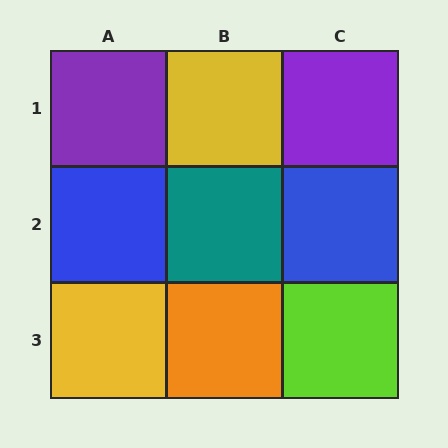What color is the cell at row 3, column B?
Orange.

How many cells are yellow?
2 cells are yellow.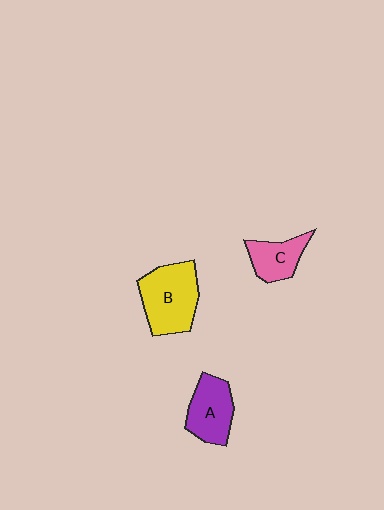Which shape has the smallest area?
Shape C (pink).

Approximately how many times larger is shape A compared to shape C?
Approximately 1.3 times.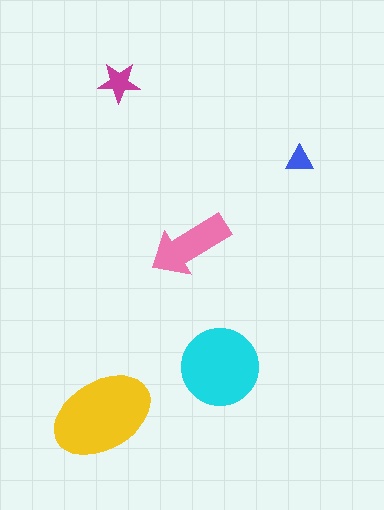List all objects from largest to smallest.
The yellow ellipse, the cyan circle, the pink arrow, the magenta star, the blue triangle.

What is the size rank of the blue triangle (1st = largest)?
5th.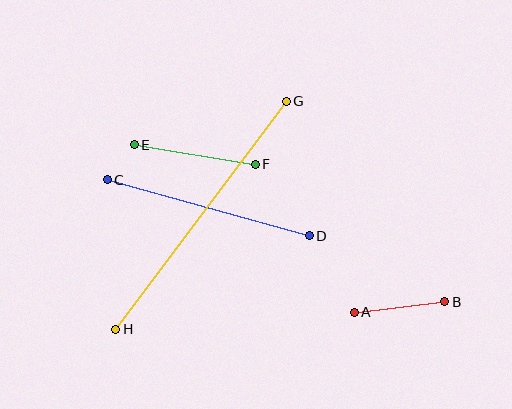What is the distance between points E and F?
The distance is approximately 122 pixels.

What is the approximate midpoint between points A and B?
The midpoint is at approximately (399, 307) pixels.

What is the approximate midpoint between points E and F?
The midpoint is at approximately (195, 154) pixels.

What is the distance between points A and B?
The distance is approximately 91 pixels.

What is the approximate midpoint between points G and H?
The midpoint is at approximately (201, 215) pixels.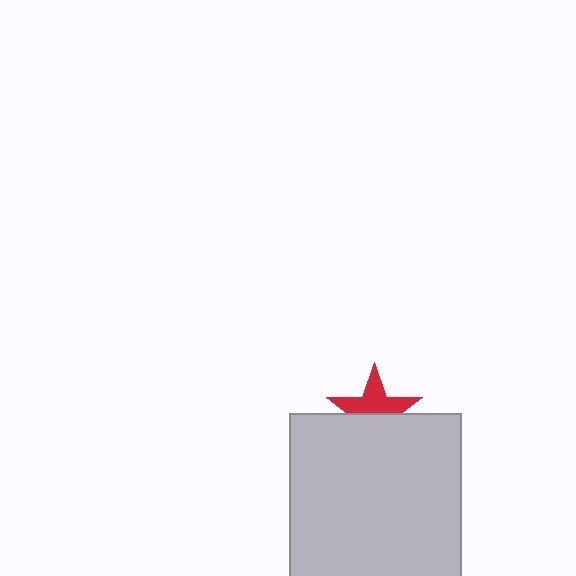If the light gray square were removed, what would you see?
You would see the complete red star.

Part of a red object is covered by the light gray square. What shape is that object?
It is a star.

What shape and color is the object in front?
The object in front is a light gray square.